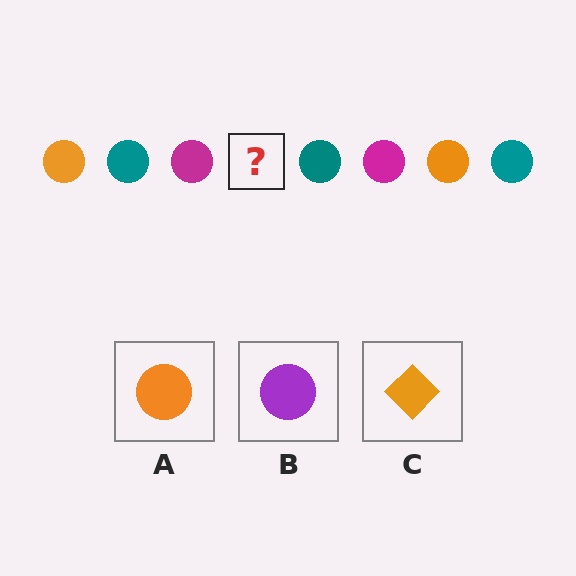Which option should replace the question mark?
Option A.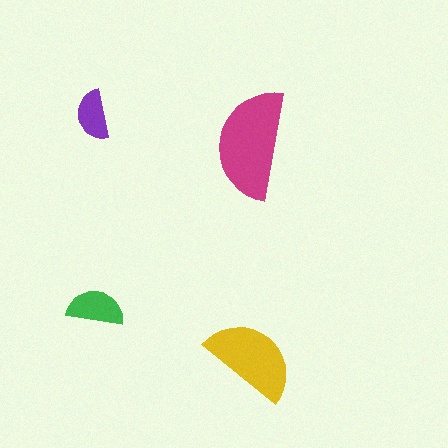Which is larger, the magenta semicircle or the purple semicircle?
The magenta one.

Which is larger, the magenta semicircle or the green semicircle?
The magenta one.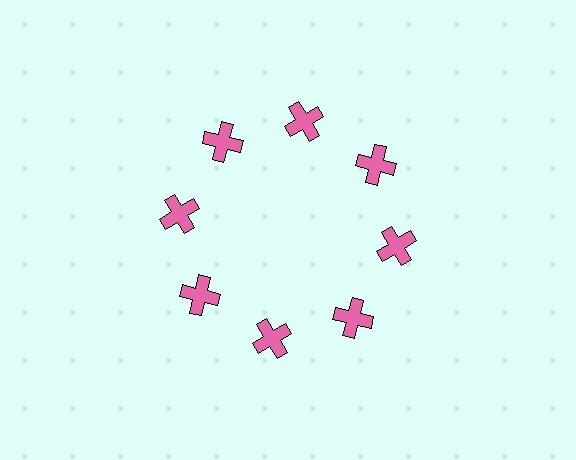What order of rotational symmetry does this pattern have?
This pattern has 8-fold rotational symmetry.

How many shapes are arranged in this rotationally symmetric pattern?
There are 8 shapes, arranged in 8 groups of 1.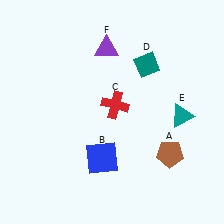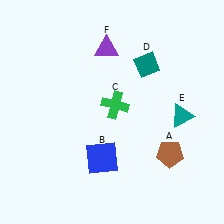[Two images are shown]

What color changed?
The cross (C) changed from red in Image 1 to green in Image 2.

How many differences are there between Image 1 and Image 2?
There is 1 difference between the two images.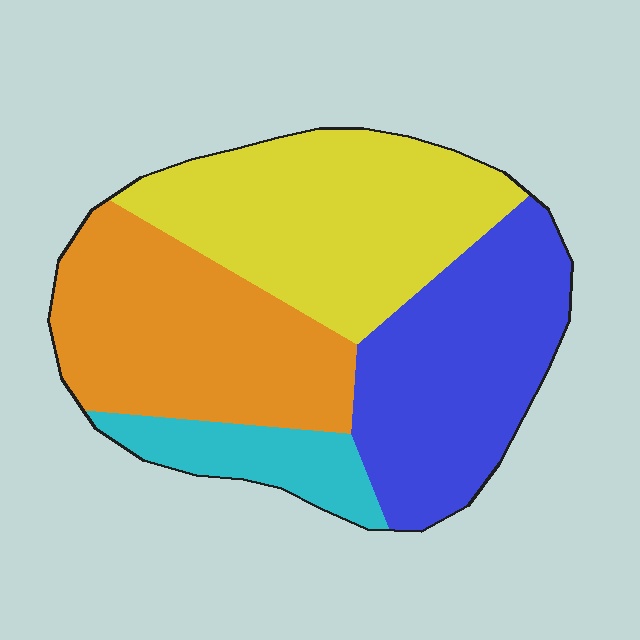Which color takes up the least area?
Cyan, at roughly 10%.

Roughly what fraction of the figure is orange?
Orange covers roughly 30% of the figure.